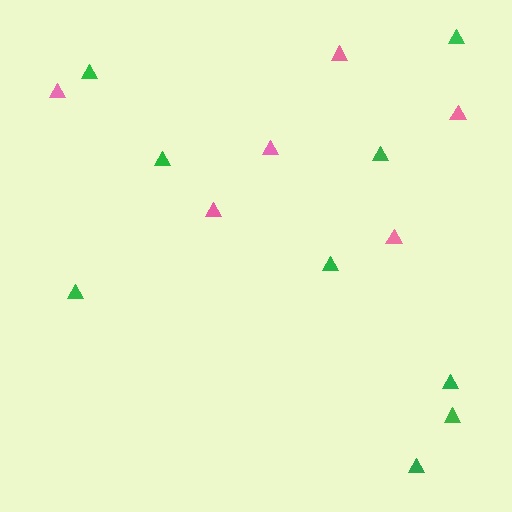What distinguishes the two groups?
There are 2 groups: one group of pink triangles (6) and one group of green triangles (9).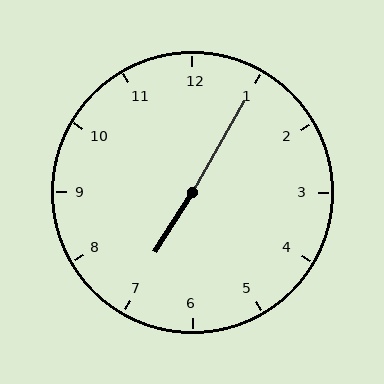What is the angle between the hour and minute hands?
Approximately 178 degrees.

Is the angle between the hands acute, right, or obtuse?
It is obtuse.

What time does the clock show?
7:05.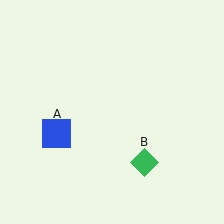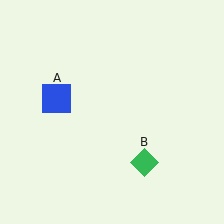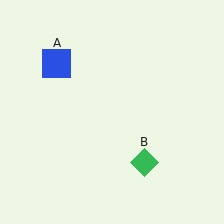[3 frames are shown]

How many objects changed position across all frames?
1 object changed position: blue square (object A).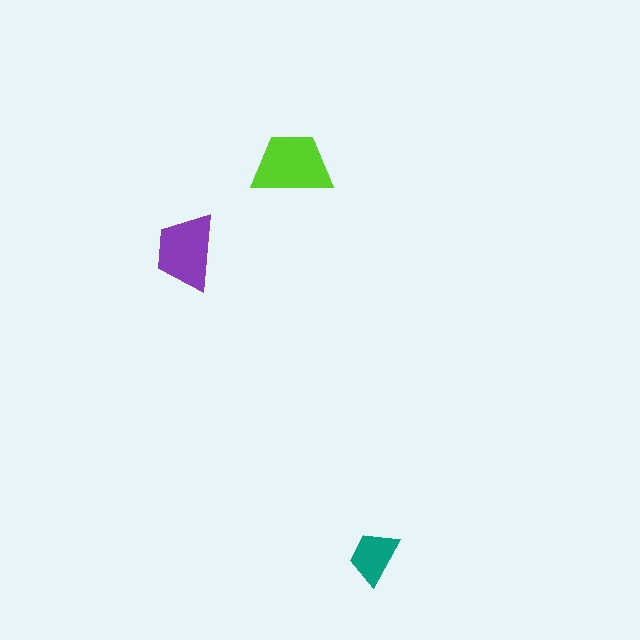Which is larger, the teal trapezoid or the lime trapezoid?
The lime one.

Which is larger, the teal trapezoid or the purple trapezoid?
The purple one.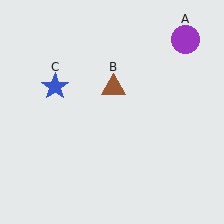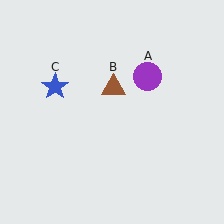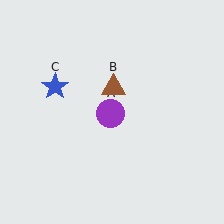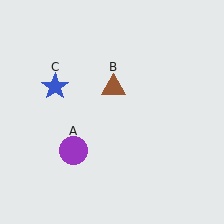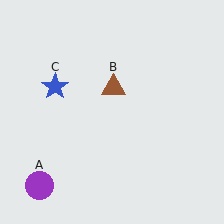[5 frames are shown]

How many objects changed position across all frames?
1 object changed position: purple circle (object A).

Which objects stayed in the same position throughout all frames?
Brown triangle (object B) and blue star (object C) remained stationary.